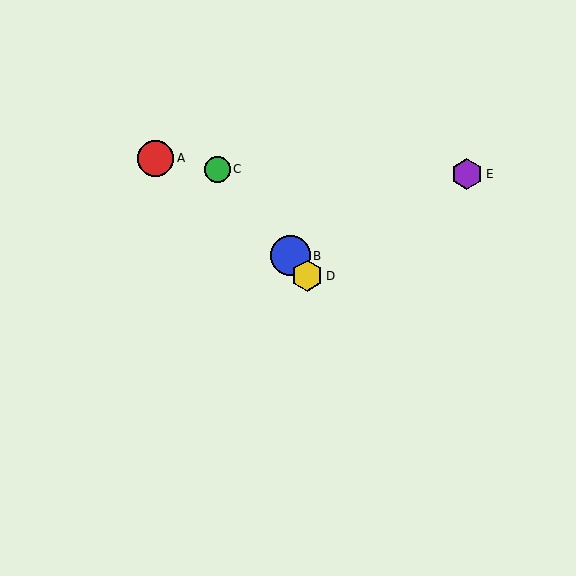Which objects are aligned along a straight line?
Objects B, C, D are aligned along a straight line.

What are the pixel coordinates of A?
Object A is at (156, 158).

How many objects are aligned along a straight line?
3 objects (B, C, D) are aligned along a straight line.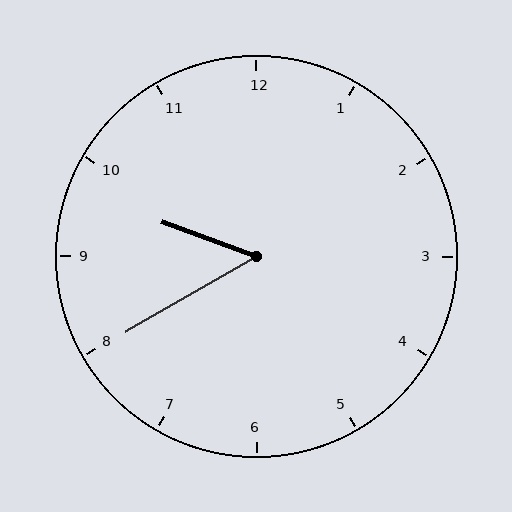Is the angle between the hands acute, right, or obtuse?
It is acute.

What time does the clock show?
9:40.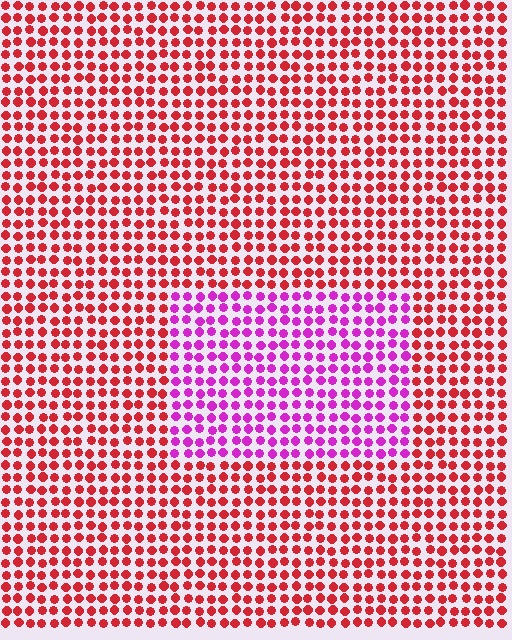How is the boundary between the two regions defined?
The boundary is defined purely by a slight shift in hue (about 53 degrees). Spacing, size, and orientation are identical on both sides.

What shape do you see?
I see a rectangle.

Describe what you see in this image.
The image is filled with small red elements in a uniform arrangement. A rectangle-shaped region is visible where the elements are tinted to a slightly different hue, forming a subtle color boundary.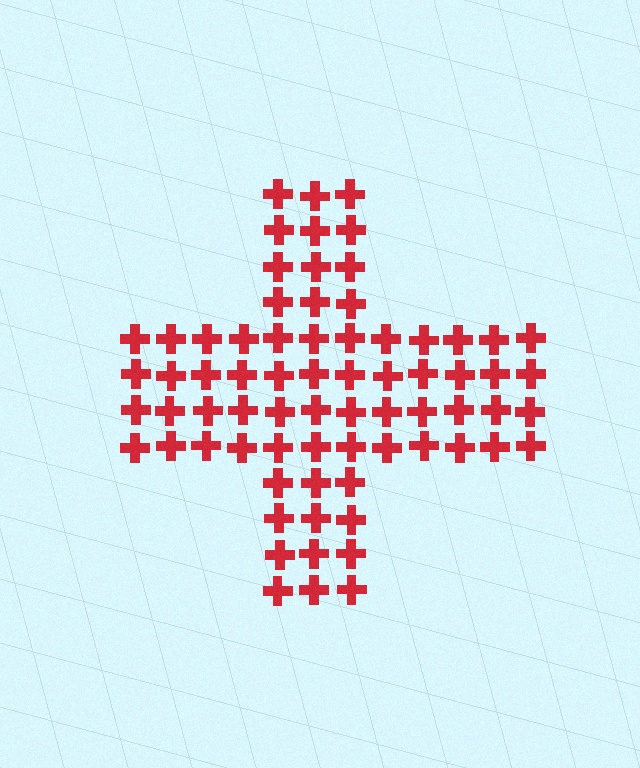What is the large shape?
The large shape is a cross.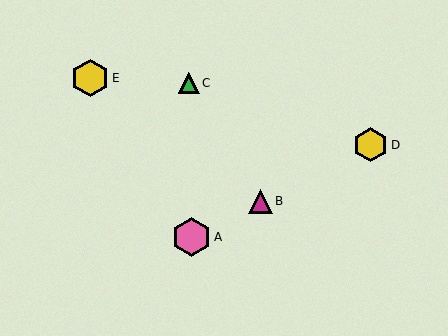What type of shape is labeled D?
Shape D is a yellow hexagon.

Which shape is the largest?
The pink hexagon (labeled A) is the largest.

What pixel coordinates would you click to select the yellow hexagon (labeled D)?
Click at (370, 145) to select the yellow hexagon D.